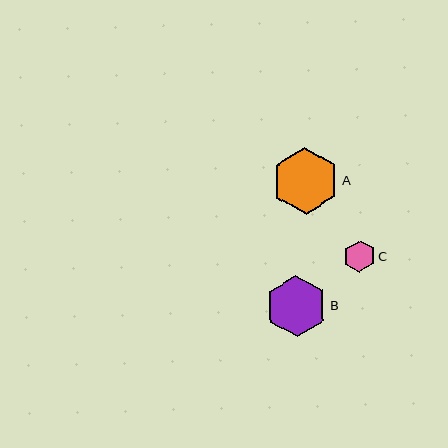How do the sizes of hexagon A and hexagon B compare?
Hexagon A and hexagon B are approximately the same size.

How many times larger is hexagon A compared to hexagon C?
Hexagon A is approximately 2.1 times the size of hexagon C.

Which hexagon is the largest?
Hexagon A is the largest with a size of approximately 67 pixels.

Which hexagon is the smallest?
Hexagon C is the smallest with a size of approximately 32 pixels.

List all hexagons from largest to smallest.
From largest to smallest: A, B, C.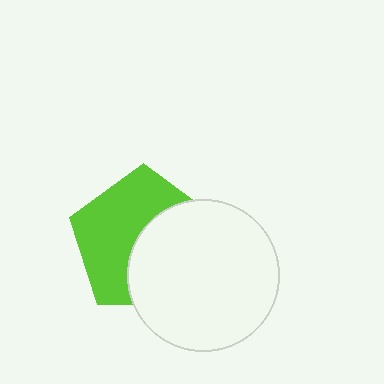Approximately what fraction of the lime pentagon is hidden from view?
Roughly 47% of the lime pentagon is hidden behind the white circle.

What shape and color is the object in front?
The object in front is a white circle.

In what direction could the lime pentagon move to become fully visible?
The lime pentagon could move left. That would shift it out from behind the white circle entirely.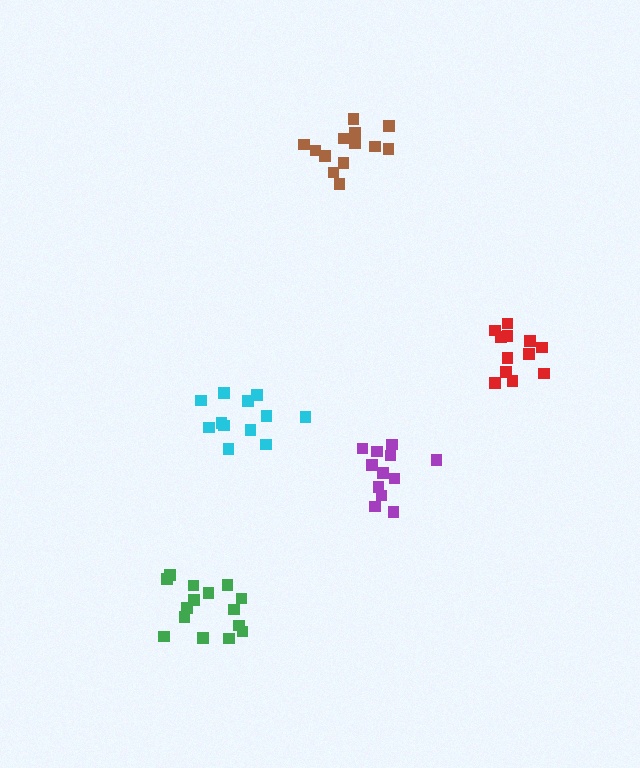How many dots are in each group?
Group 1: 12 dots, Group 2: 13 dots, Group 3: 12 dots, Group 4: 15 dots, Group 5: 12 dots (64 total).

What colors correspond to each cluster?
The clusters are colored: red, brown, cyan, green, purple.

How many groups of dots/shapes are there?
There are 5 groups.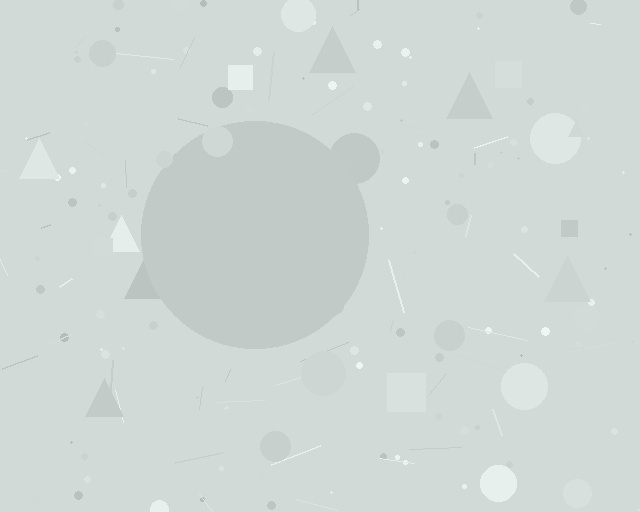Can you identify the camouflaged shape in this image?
The camouflaged shape is a circle.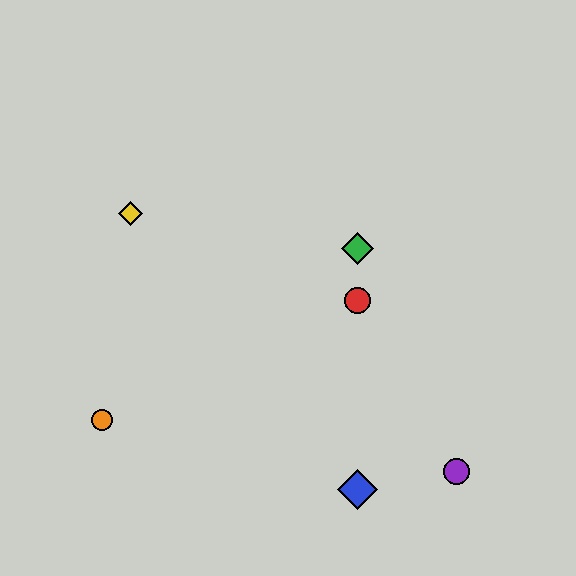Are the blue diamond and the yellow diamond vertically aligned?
No, the blue diamond is at x≈358 and the yellow diamond is at x≈130.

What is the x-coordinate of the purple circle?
The purple circle is at x≈457.